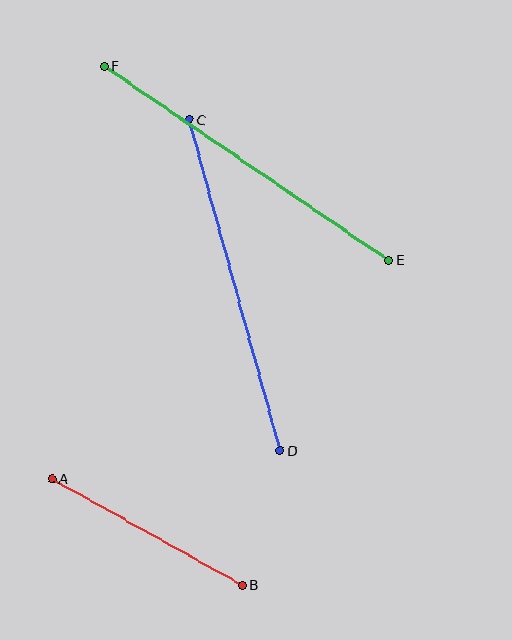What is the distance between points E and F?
The distance is approximately 344 pixels.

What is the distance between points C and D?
The distance is approximately 343 pixels.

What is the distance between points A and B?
The distance is approximately 218 pixels.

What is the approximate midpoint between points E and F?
The midpoint is at approximately (246, 163) pixels.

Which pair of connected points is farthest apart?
Points E and F are farthest apart.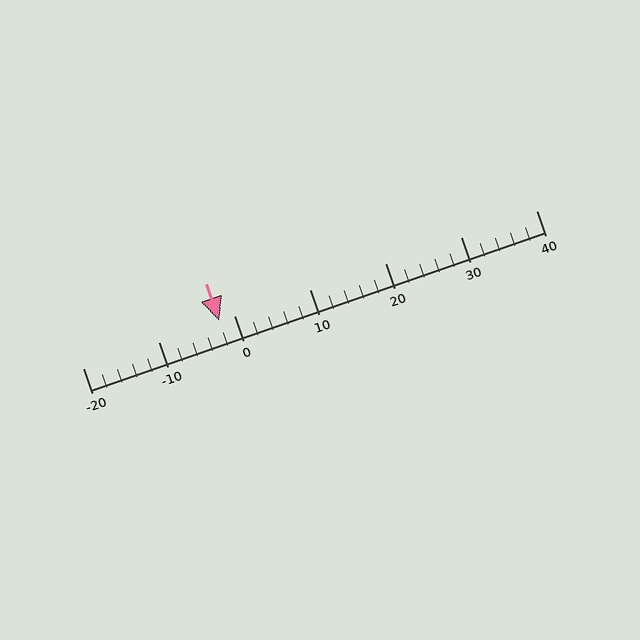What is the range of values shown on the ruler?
The ruler shows values from -20 to 40.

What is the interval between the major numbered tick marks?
The major tick marks are spaced 10 units apart.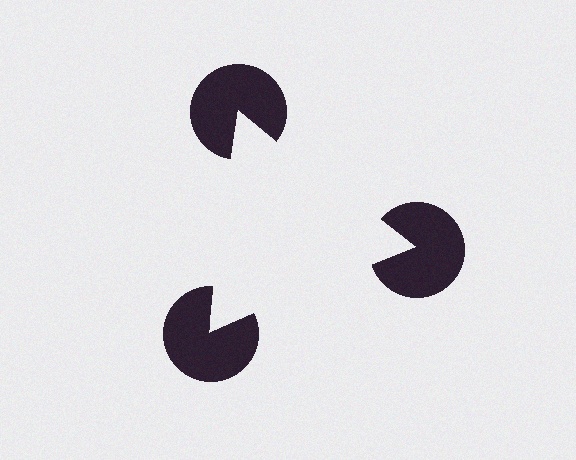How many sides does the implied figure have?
3 sides.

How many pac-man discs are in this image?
There are 3 — one at each vertex of the illusory triangle.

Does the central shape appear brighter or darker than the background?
It typically appears slightly brighter than the background, even though no actual brightness change is drawn.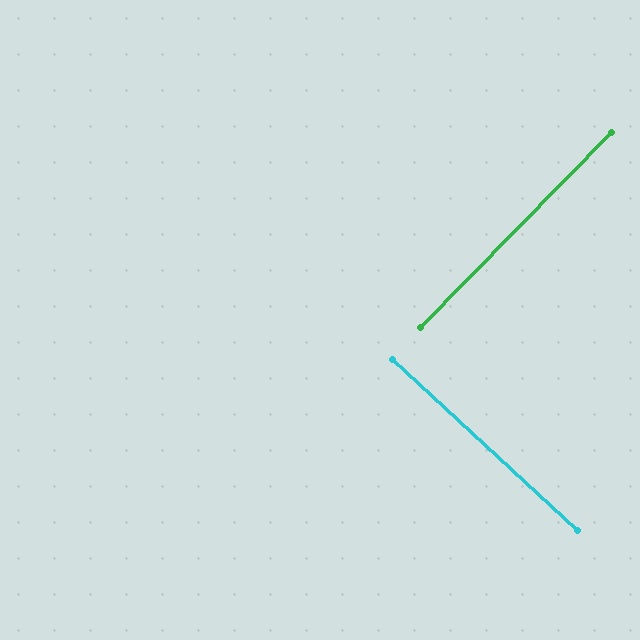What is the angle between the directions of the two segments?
Approximately 88 degrees.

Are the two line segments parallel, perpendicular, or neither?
Perpendicular — they meet at approximately 88°.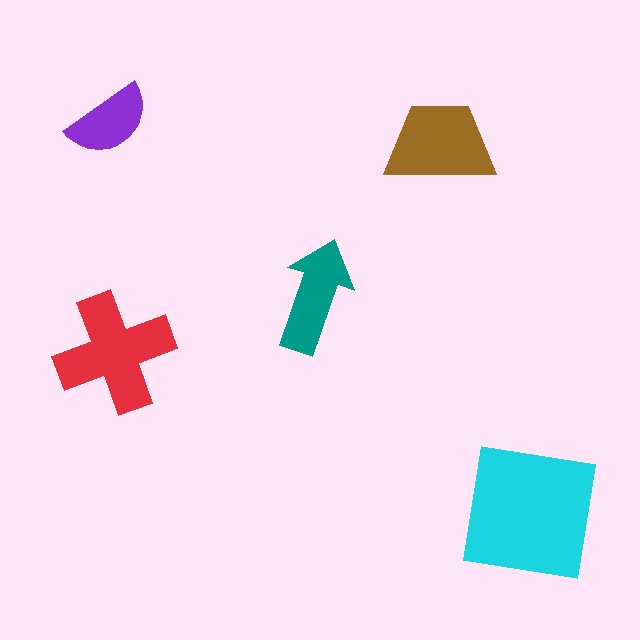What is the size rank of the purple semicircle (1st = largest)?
5th.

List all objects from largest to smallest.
The cyan square, the red cross, the brown trapezoid, the teal arrow, the purple semicircle.